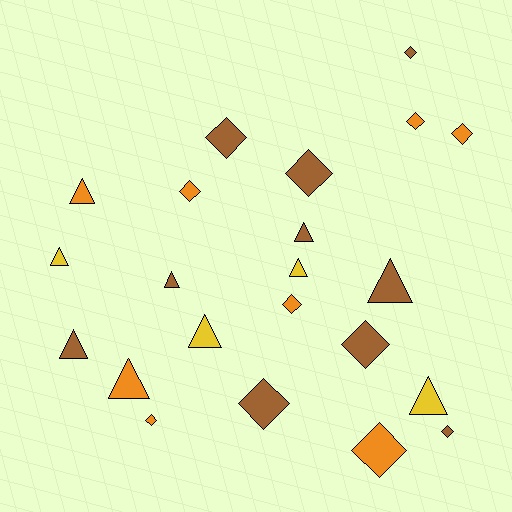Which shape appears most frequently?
Diamond, with 12 objects.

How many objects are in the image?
There are 22 objects.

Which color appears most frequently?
Brown, with 10 objects.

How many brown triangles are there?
There are 4 brown triangles.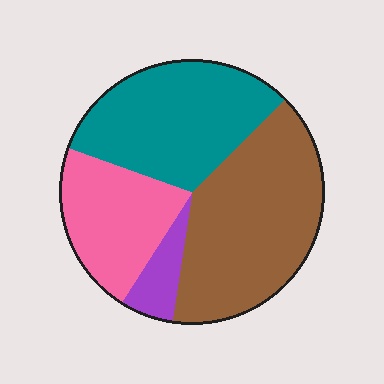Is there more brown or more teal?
Brown.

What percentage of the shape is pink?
Pink takes up about one fifth (1/5) of the shape.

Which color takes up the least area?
Purple, at roughly 5%.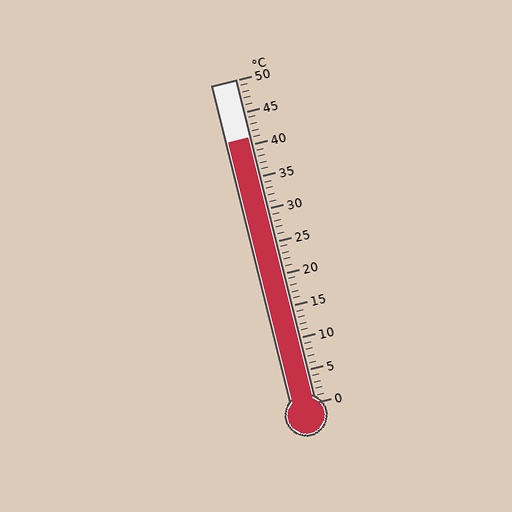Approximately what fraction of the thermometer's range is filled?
The thermometer is filled to approximately 80% of its range.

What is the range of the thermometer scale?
The thermometer scale ranges from 0°C to 50°C.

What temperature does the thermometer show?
The thermometer shows approximately 41°C.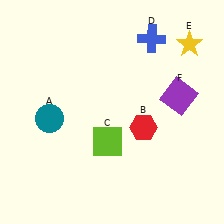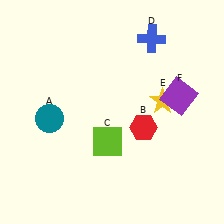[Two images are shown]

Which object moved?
The yellow star (E) moved down.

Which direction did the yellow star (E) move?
The yellow star (E) moved down.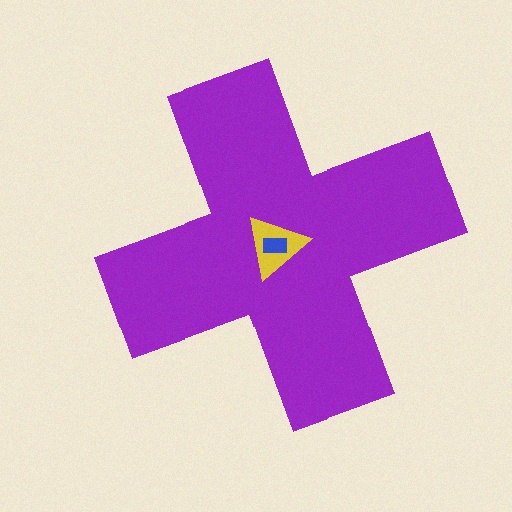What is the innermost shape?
The blue rectangle.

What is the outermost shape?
The purple cross.